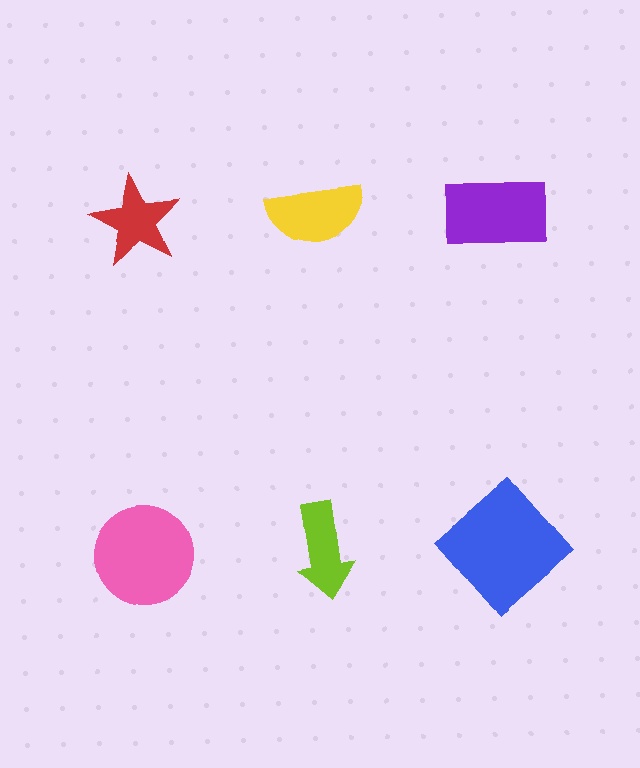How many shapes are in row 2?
3 shapes.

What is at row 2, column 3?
A blue diamond.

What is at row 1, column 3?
A purple rectangle.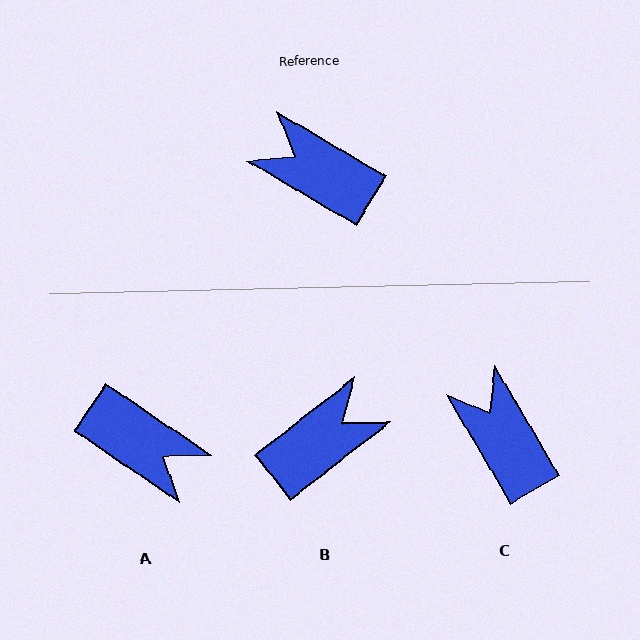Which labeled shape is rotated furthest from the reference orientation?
A, about 176 degrees away.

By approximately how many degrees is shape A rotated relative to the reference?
Approximately 176 degrees counter-clockwise.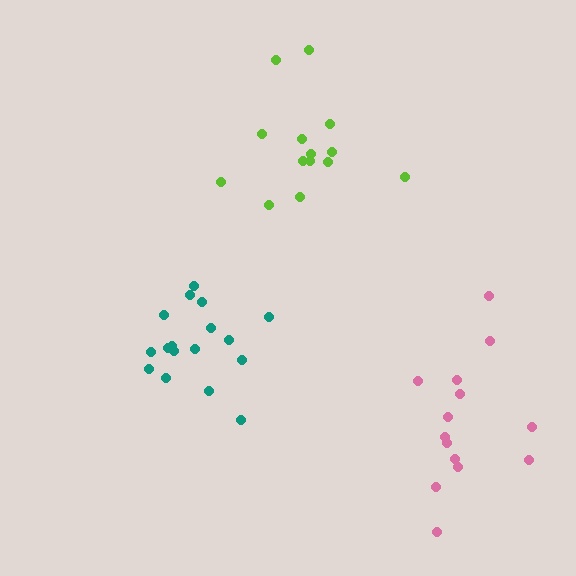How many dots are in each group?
Group 1: 14 dots, Group 2: 17 dots, Group 3: 14 dots (45 total).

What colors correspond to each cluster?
The clusters are colored: lime, teal, pink.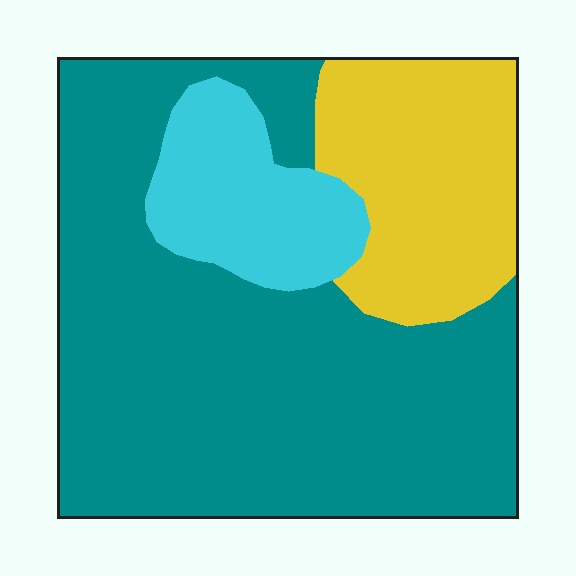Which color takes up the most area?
Teal, at roughly 65%.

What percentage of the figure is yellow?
Yellow covers roughly 20% of the figure.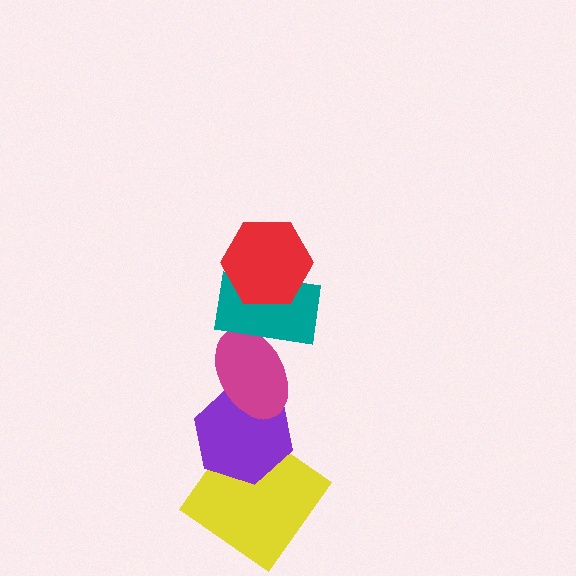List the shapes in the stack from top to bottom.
From top to bottom: the red hexagon, the teal rectangle, the magenta ellipse, the purple hexagon, the yellow diamond.